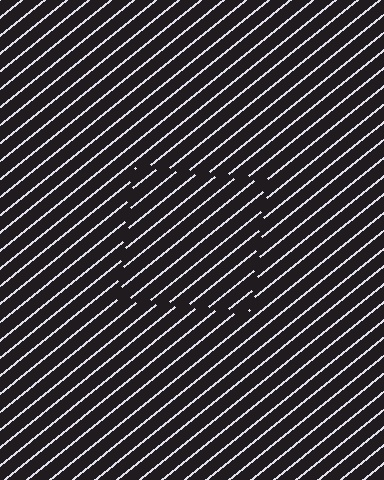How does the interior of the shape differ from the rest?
The interior of the shape contains the same grating, shifted by half a period — the contour is defined by the phase discontinuity where line-ends from the inner and outer gratings abut.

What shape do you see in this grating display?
An illusory square. The interior of the shape contains the same grating, shifted by half a period — the contour is defined by the phase discontinuity where line-ends from the inner and outer gratings abut.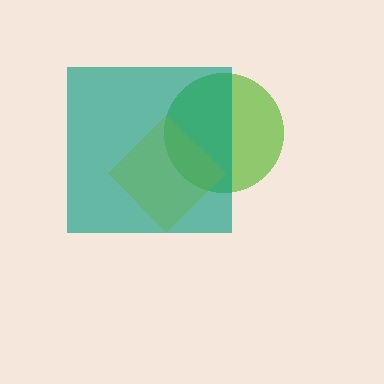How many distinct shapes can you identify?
There are 3 distinct shapes: a lime circle, a yellow diamond, a teal square.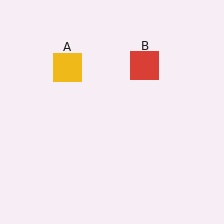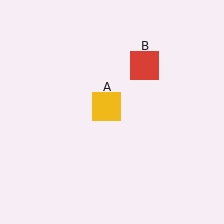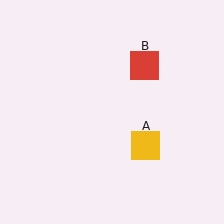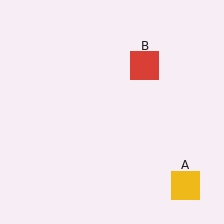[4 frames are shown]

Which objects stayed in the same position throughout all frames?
Red square (object B) remained stationary.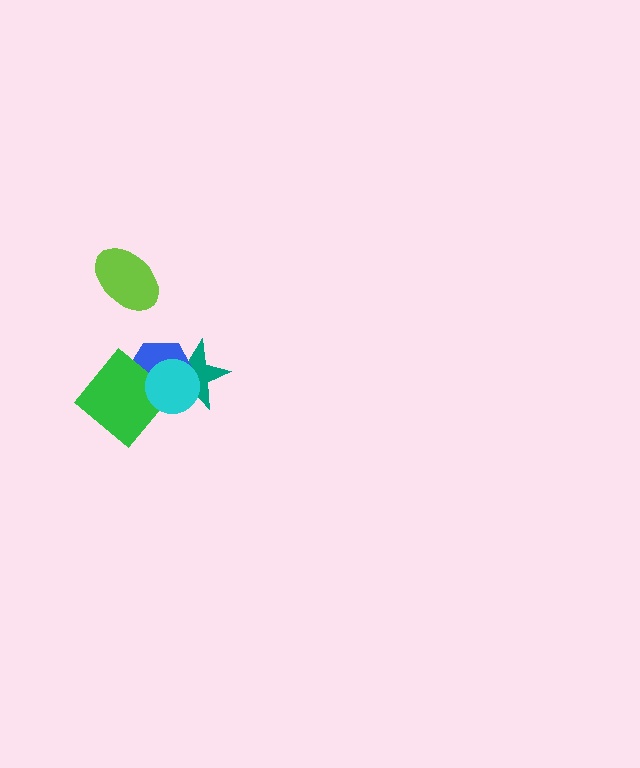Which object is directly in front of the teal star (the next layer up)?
The blue hexagon is directly in front of the teal star.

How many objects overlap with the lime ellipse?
0 objects overlap with the lime ellipse.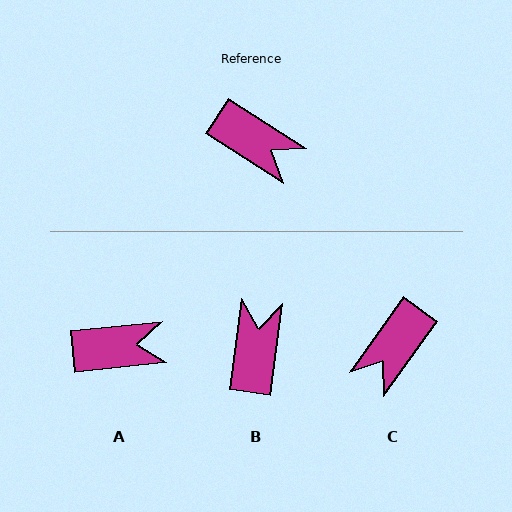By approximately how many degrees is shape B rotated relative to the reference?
Approximately 115 degrees counter-clockwise.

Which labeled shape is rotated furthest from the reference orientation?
B, about 115 degrees away.